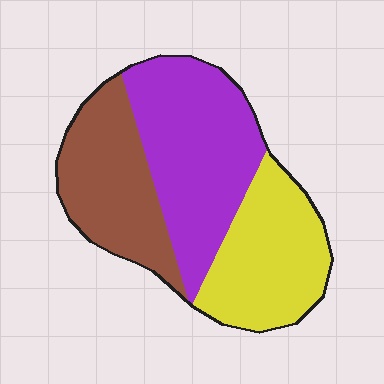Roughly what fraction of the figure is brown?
Brown takes up between a sixth and a third of the figure.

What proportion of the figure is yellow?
Yellow takes up about one third (1/3) of the figure.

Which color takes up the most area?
Purple, at roughly 40%.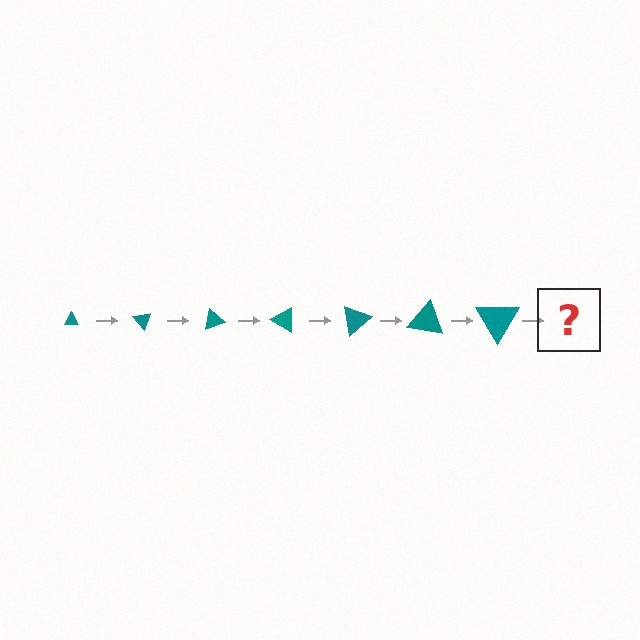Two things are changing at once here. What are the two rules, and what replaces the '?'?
The two rules are that the triangle grows larger each step and it rotates 50 degrees each step. The '?' should be a triangle, larger than the previous one and rotated 350 degrees from the start.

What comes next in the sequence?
The next element should be a triangle, larger than the previous one and rotated 350 degrees from the start.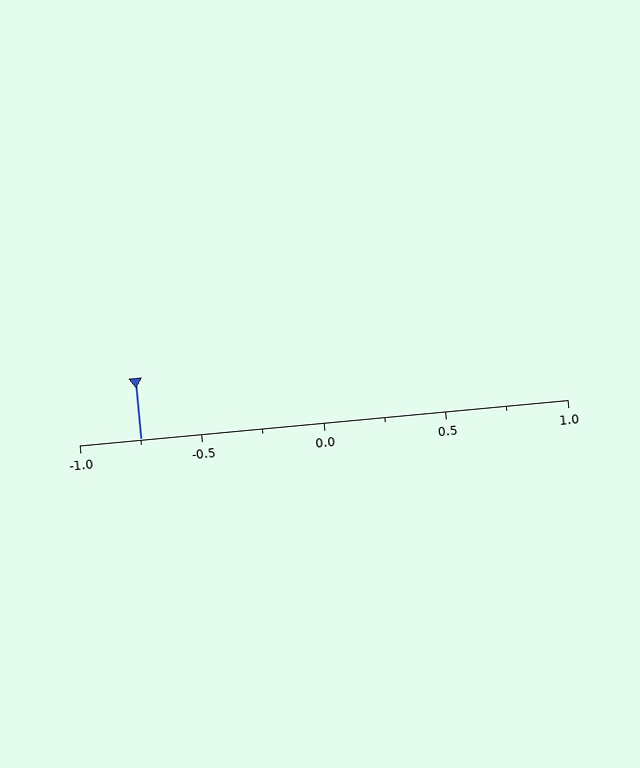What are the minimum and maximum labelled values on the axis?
The axis runs from -1.0 to 1.0.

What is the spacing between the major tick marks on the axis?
The major ticks are spaced 0.5 apart.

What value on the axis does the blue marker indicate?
The marker indicates approximately -0.75.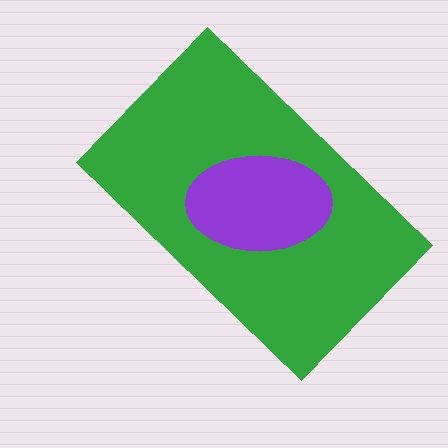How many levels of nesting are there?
2.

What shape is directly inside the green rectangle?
The purple ellipse.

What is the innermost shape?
The purple ellipse.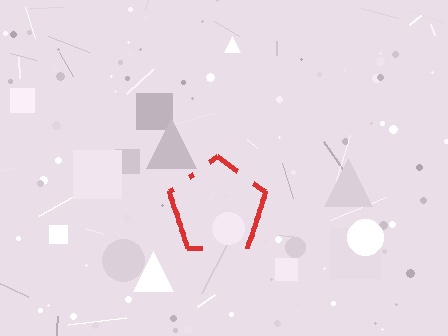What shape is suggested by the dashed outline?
The dashed outline suggests a pentagon.